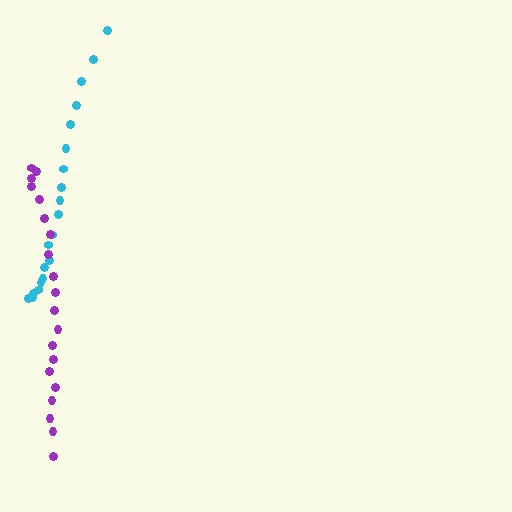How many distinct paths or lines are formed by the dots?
There are 2 distinct paths.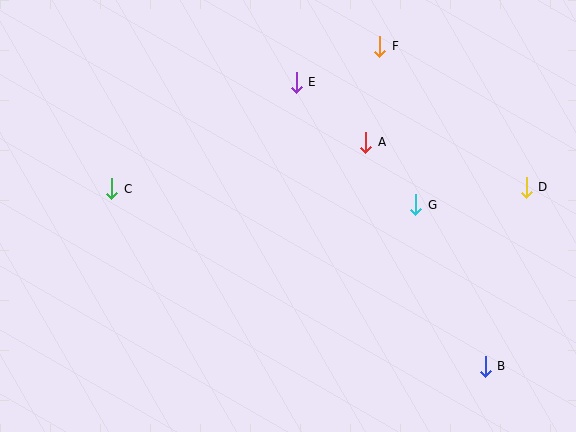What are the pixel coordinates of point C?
Point C is at (112, 189).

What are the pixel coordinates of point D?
Point D is at (526, 187).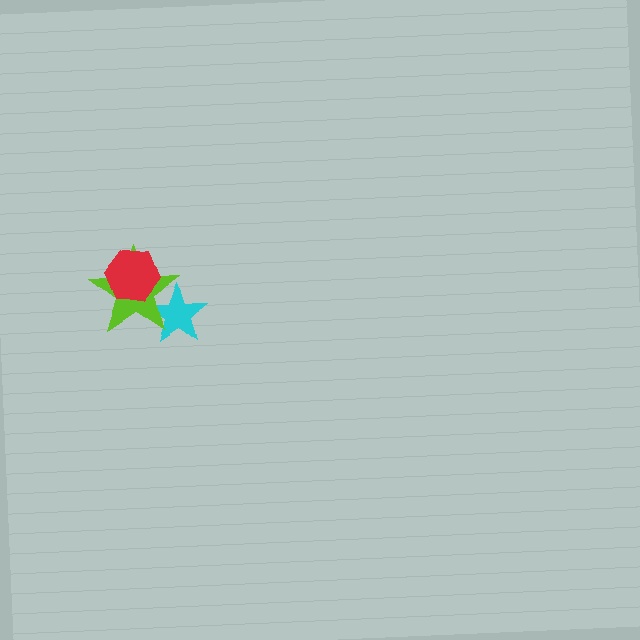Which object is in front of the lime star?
The red hexagon is in front of the lime star.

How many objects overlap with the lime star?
2 objects overlap with the lime star.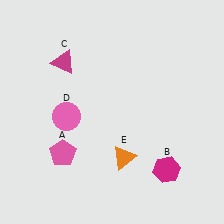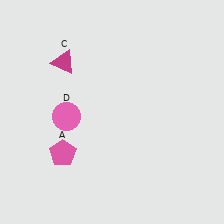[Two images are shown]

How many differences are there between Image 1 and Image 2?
There are 2 differences between the two images.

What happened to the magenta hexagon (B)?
The magenta hexagon (B) was removed in Image 2. It was in the bottom-right area of Image 1.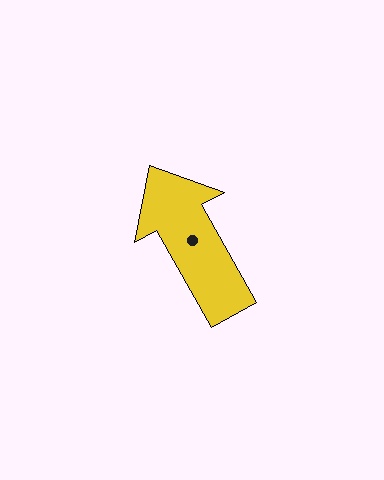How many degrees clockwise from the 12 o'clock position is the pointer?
Approximately 330 degrees.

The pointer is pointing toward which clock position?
Roughly 11 o'clock.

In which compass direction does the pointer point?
Northwest.